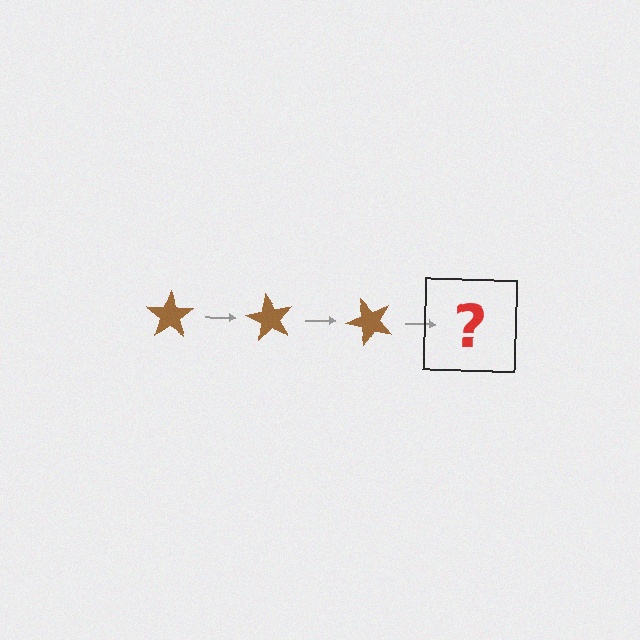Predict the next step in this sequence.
The next step is a brown star rotated 180 degrees.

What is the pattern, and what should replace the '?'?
The pattern is that the star rotates 60 degrees each step. The '?' should be a brown star rotated 180 degrees.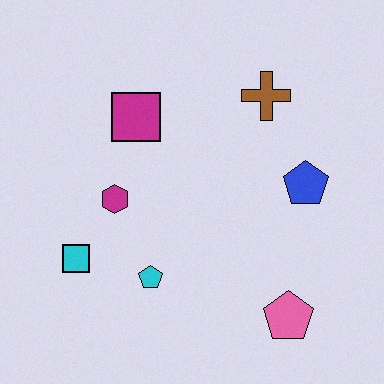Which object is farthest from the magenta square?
The pink pentagon is farthest from the magenta square.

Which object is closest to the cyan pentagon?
The cyan square is closest to the cyan pentagon.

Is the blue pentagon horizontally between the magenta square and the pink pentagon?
No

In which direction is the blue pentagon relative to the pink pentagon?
The blue pentagon is above the pink pentagon.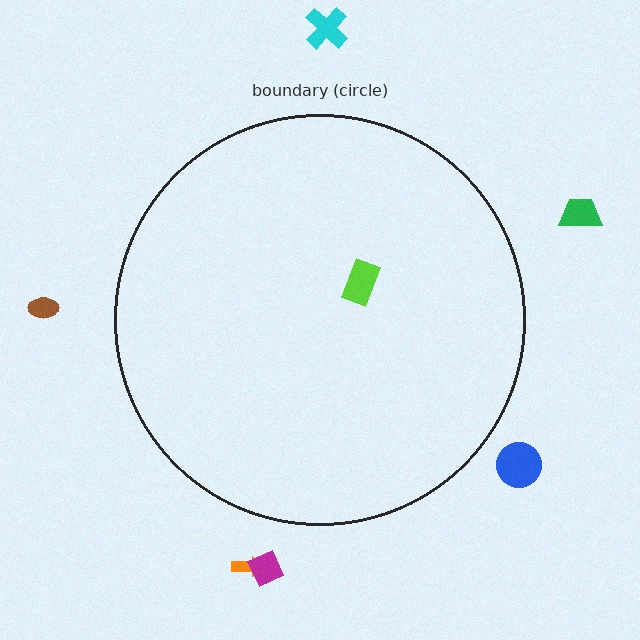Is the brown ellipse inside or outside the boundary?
Outside.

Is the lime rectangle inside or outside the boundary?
Inside.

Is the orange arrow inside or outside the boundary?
Outside.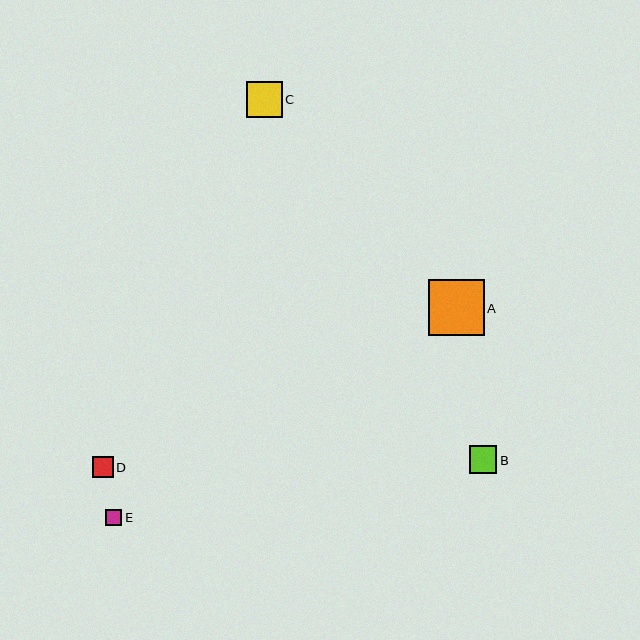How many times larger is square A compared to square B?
Square A is approximately 2.0 times the size of square B.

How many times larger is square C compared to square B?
Square C is approximately 1.3 times the size of square B.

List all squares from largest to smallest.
From largest to smallest: A, C, B, D, E.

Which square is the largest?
Square A is the largest with a size of approximately 56 pixels.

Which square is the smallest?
Square E is the smallest with a size of approximately 17 pixels.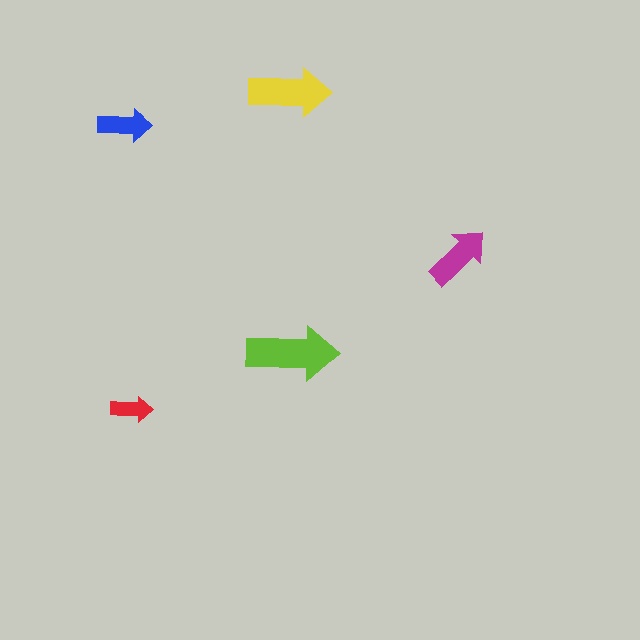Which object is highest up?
The yellow arrow is topmost.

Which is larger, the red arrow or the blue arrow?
The blue one.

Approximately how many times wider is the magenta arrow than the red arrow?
About 1.5 times wider.